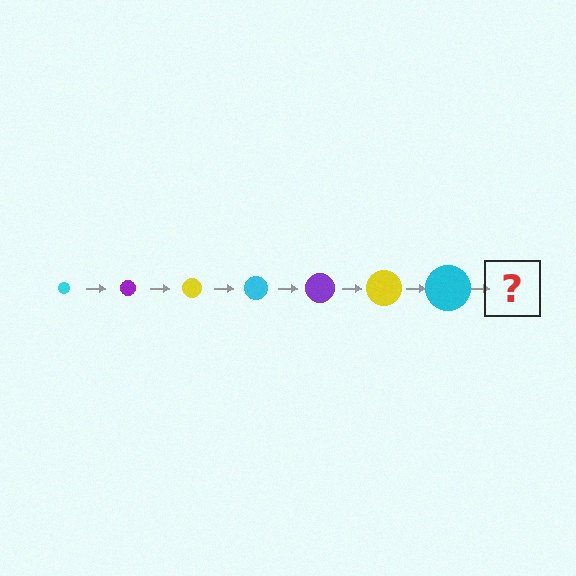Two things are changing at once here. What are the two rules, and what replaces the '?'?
The two rules are that the circle grows larger each step and the color cycles through cyan, purple, and yellow. The '?' should be a purple circle, larger than the previous one.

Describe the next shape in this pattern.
It should be a purple circle, larger than the previous one.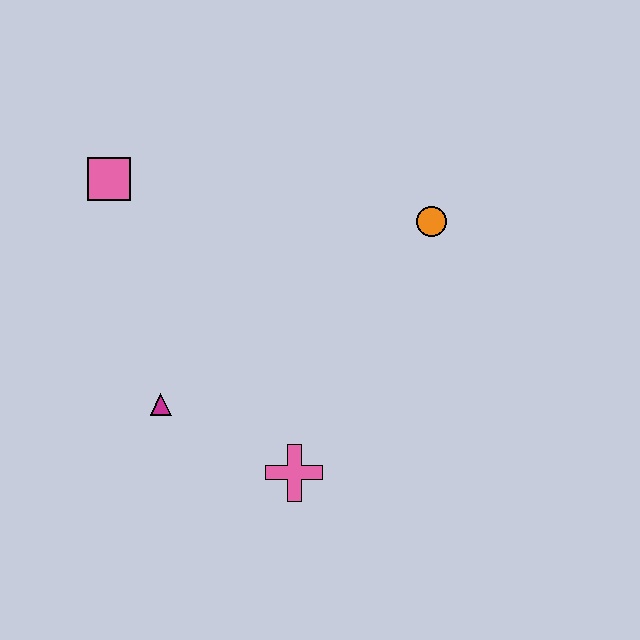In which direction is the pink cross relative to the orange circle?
The pink cross is below the orange circle.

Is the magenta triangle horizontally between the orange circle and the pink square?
Yes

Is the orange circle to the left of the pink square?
No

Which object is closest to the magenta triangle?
The pink cross is closest to the magenta triangle.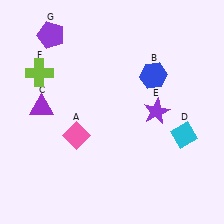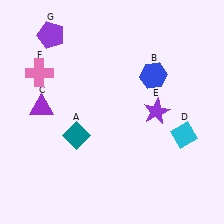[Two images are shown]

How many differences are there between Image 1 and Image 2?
There are 2 differences between the two images.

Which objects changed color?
A changed from pink to teal. F changed from lime to pink.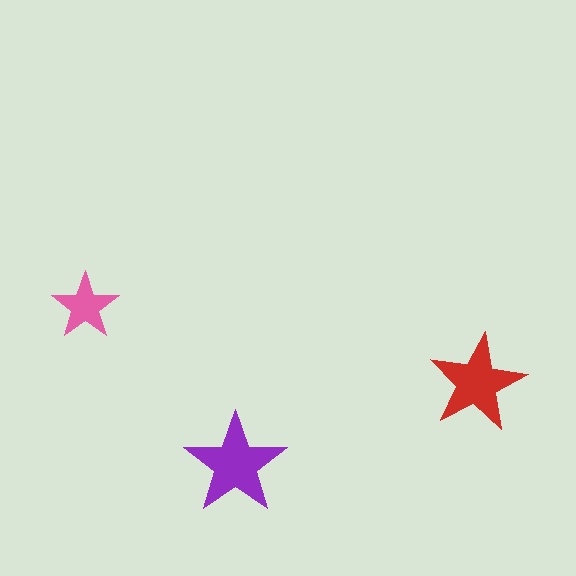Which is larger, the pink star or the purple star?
The purple one.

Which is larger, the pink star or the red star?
The red one.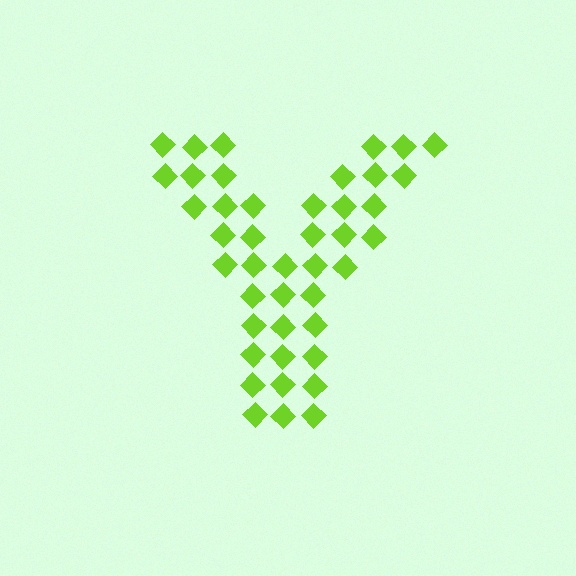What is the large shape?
The large shape is the letter Y.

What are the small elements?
The small elements are diamonds.